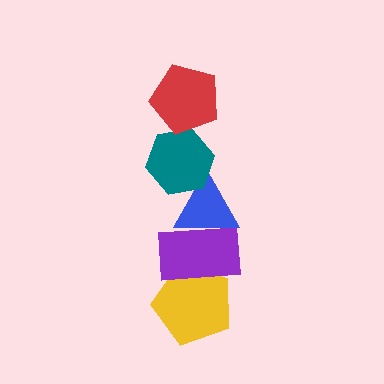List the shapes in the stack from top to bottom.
From top to bottom: the red pentagon, the teal hexagon, the blue triangle, the purple rectangle, the yellow pentagon.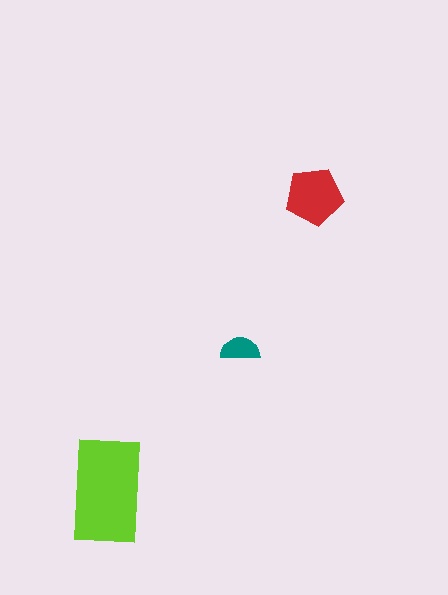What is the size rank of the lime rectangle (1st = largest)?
1st.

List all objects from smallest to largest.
The teal semicircle, the red pentagon, the lime rectangle.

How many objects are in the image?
There are 3 objects in the image.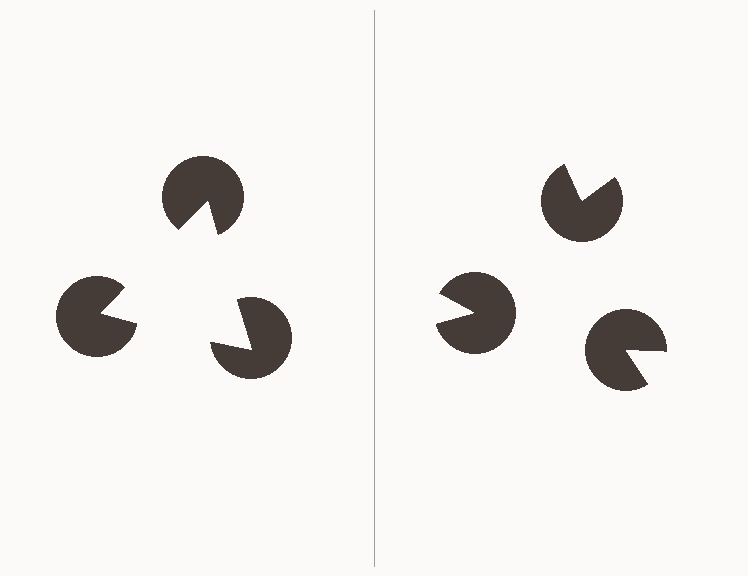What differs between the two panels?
The pac-man discs are positioned identically on both sides; only the wedge orientations differ. On the left they align to a triangle; on the right they are misaligned.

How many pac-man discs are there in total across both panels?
6 — 3 on each side.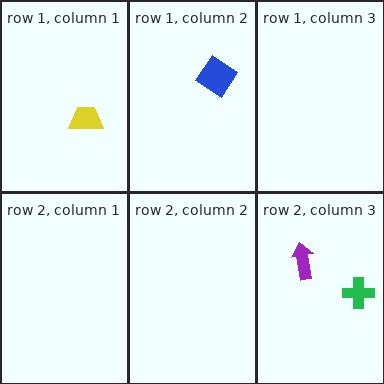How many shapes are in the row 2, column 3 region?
2.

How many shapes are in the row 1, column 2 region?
1.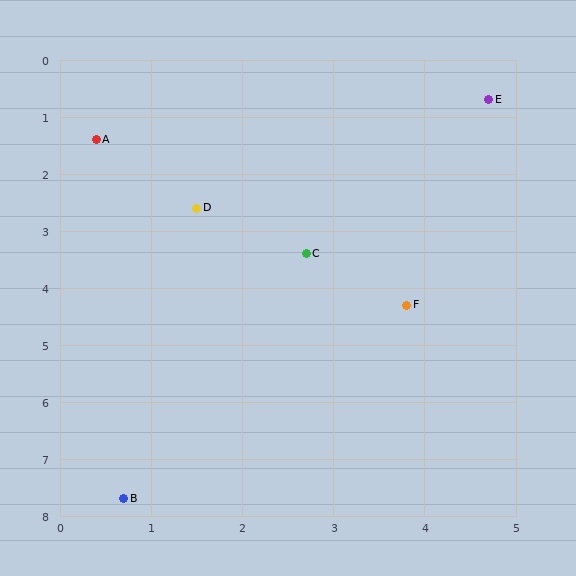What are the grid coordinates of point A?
Point A is at approximately (0.4, 1.4).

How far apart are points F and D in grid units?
Points F and D are about 2.9 grid units apart.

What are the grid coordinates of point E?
Point E is at approximately (4.7, 0.7).